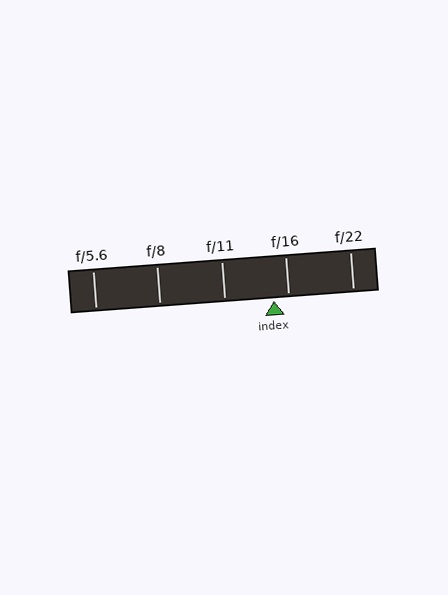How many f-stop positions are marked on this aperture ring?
There are 5 f-stop positions marked.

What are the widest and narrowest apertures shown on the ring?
The widest aperture shown is f/5.6 and the narrowest is f/22.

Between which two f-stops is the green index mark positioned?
The index mark is between f/11 and f/16.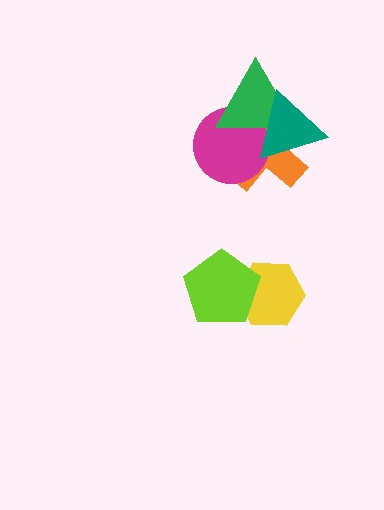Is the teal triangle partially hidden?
No, no other shape covers it.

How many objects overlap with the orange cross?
3 objects overlap with the orange cross.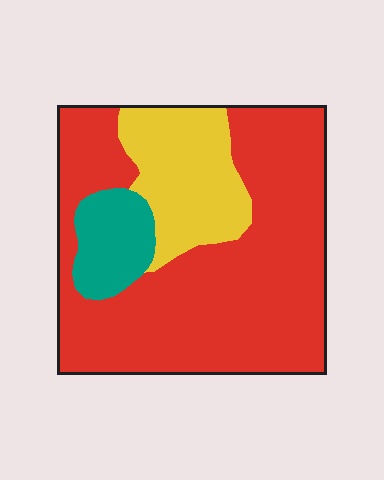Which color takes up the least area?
Teal, at roughly 10%.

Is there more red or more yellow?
Red.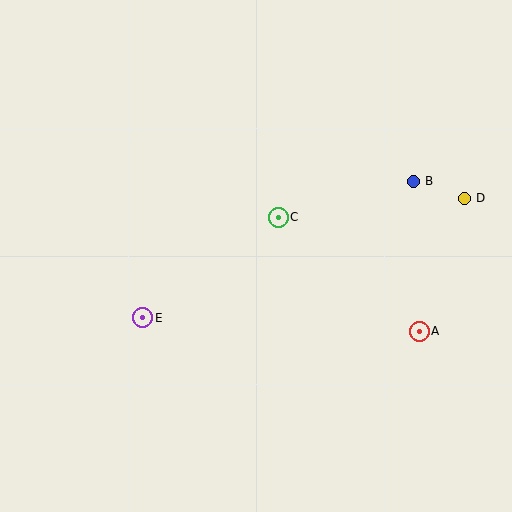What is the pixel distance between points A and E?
The distance between A and E is 277 pixels.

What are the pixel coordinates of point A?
Point A is at (419, 331).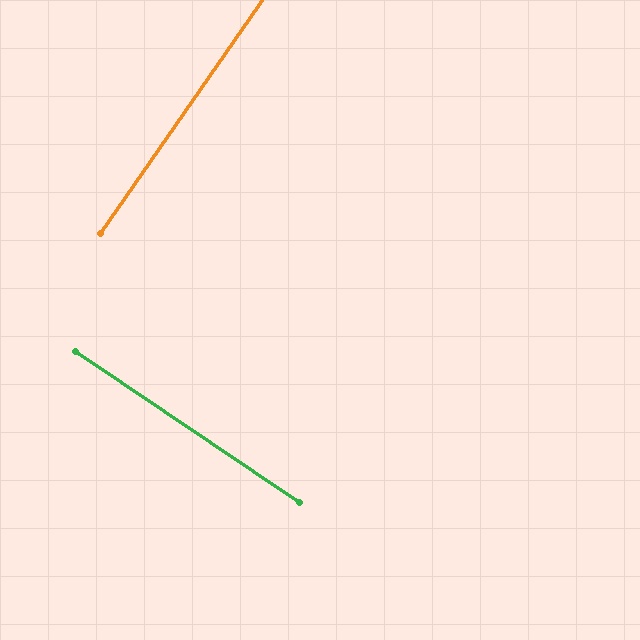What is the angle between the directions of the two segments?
Approximately 90 degrees.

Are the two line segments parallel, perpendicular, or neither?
Perpendicular — they meet at approximately 90°.